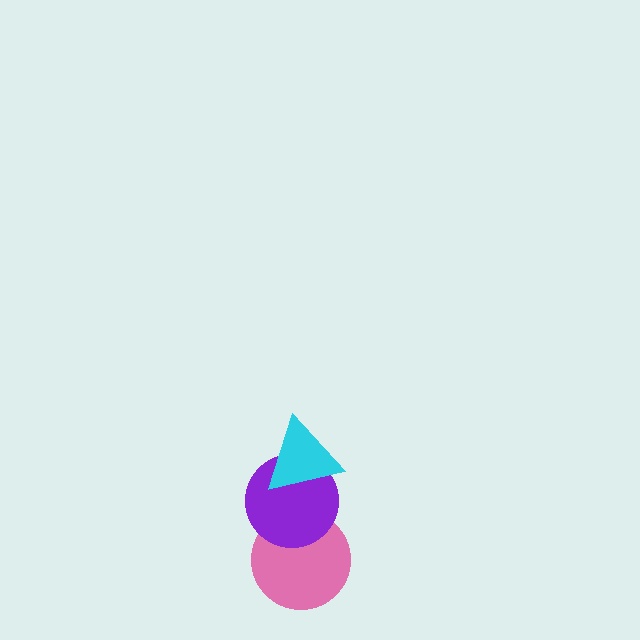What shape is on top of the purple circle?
The cyan triangle is on top of the purple circle.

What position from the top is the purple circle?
The purple circle is 2nd from the top.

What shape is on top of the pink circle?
The purple circle is on top of the pink circle.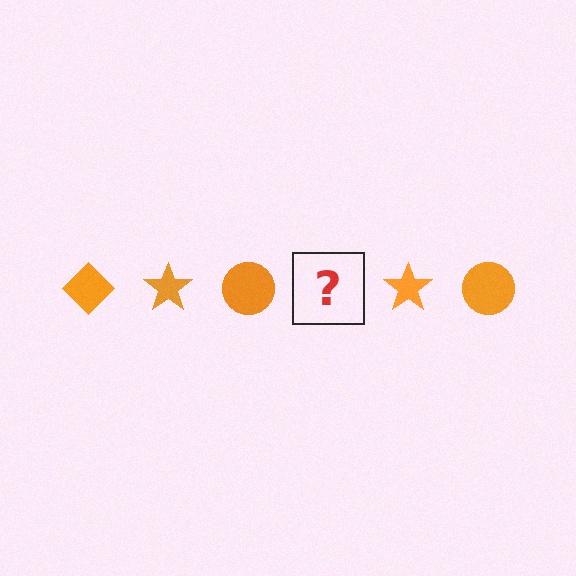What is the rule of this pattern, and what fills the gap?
The rule is that the pattern cycles through diamond, star, circle shapes in orange. The gap should be filled with an orange diamond.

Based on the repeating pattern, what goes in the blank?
The blank should be an orange diamond.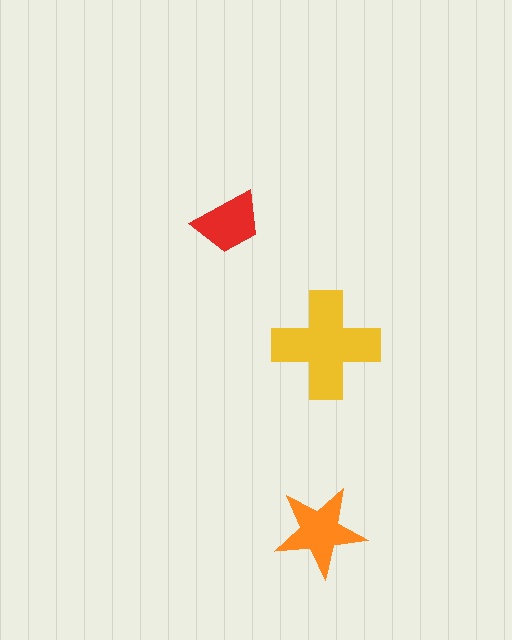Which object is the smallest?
The red trapezoid.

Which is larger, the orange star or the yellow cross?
The yellow cross.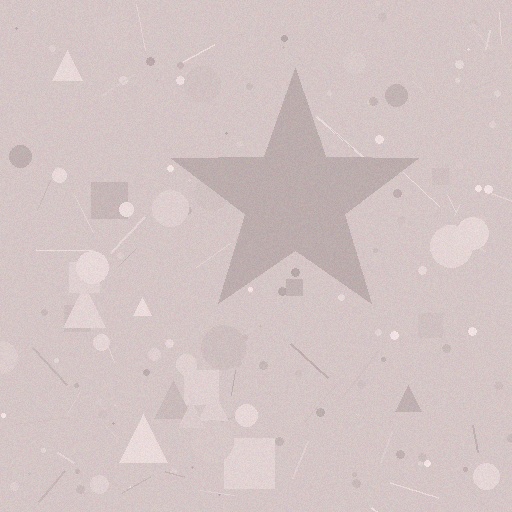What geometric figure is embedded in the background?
A star is embedded in the background.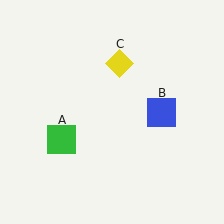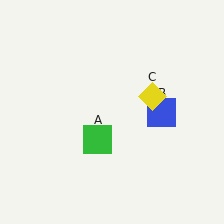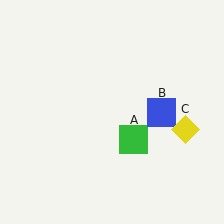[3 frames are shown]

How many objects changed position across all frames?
2 objects changed position: green square (object A), yellow diamond (object C).